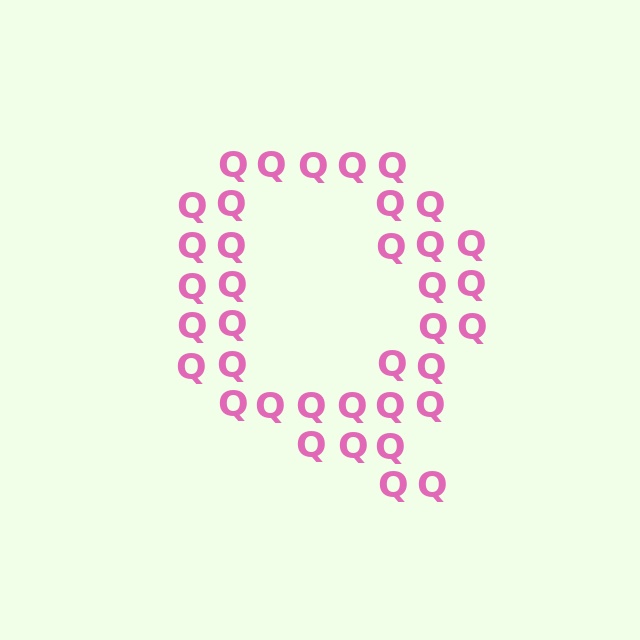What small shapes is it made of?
It is made of small letter Q's.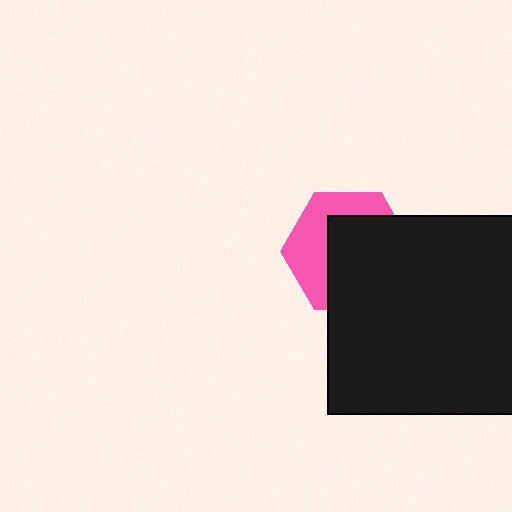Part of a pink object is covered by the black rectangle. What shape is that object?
It is a hexagon.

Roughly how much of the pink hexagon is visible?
A small part of it is visible (roughly 42%).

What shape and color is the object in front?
The object in front is a black rectangle.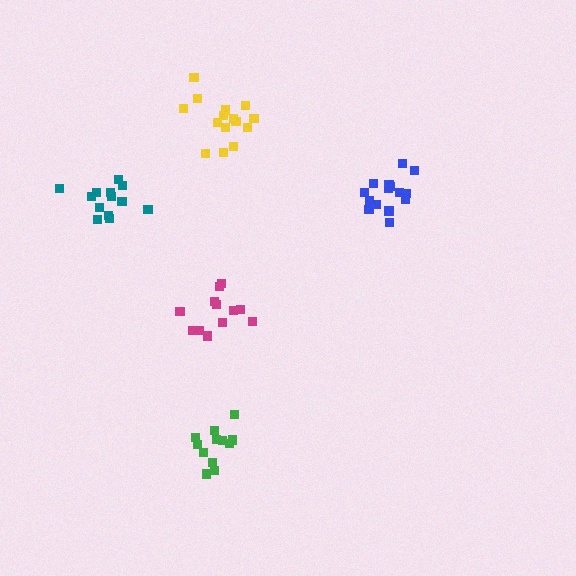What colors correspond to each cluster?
The clusters are colored: magenta, blue, yellow, green, teal.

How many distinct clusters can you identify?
There are 5 distinct clusters.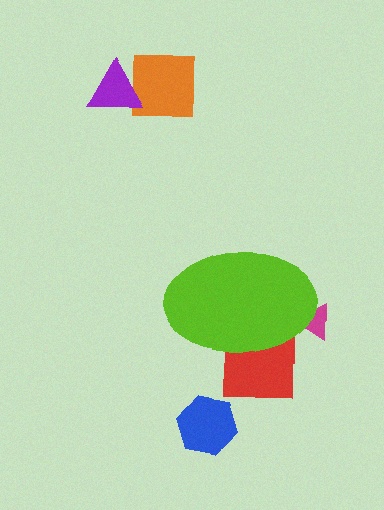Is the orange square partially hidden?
No, the orange square is fully visible.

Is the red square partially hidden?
Yes, the red square is partially hidden behind the lime ellipse.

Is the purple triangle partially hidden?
No, the purple triangle is fully visible.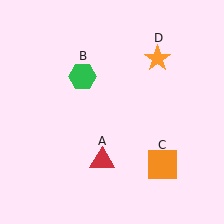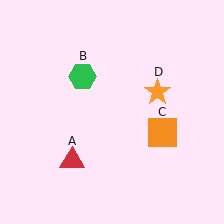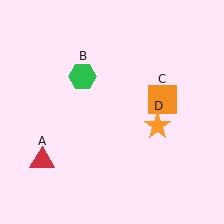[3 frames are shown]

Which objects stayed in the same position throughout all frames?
Green hexagon (object B) remained stationary.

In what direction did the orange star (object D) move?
The orange star (object D) moved down.